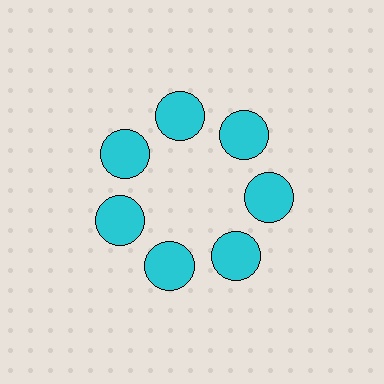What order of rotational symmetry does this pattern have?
This pattern has 7-fold rotational symmetry.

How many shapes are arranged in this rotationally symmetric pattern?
There are 7 shapes, arranged in 7 groups of 1.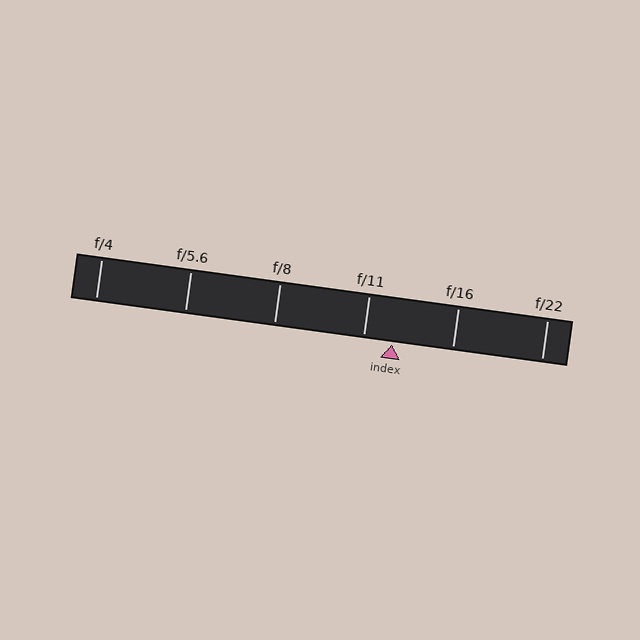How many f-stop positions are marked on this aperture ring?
There are 6 f-stop positions marked.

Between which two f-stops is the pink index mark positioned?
The index mark is between f/11 and f/16.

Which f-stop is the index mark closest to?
The index mark is closest to f/11.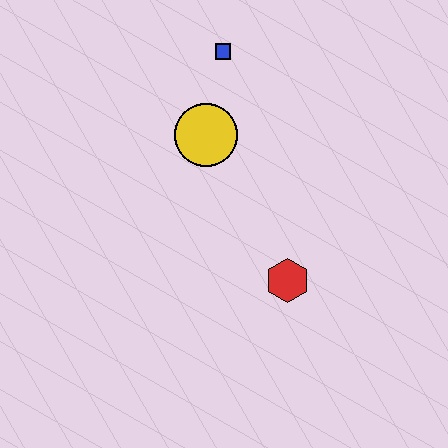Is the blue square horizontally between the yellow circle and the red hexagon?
Yes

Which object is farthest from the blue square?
The red hexagon is farthest from the blue square.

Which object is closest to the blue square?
The yellow circle is closest to the blue square.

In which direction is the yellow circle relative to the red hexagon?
The yellow circle is above the red hexagon.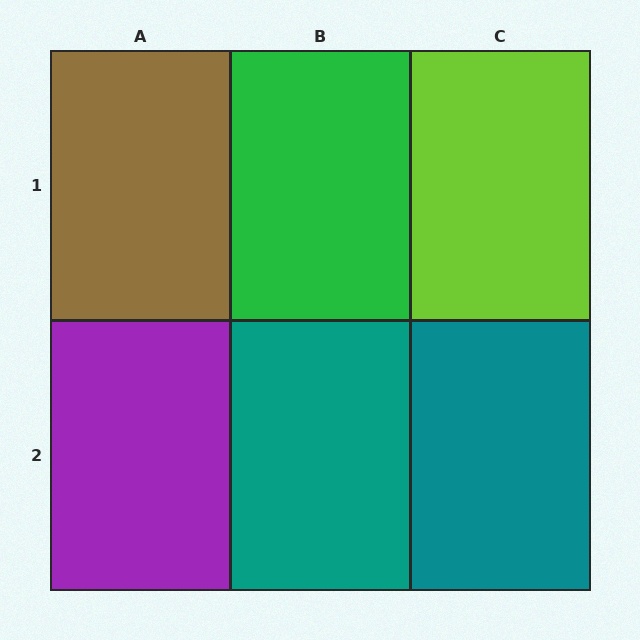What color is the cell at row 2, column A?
Purple.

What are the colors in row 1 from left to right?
Brown, green, lime.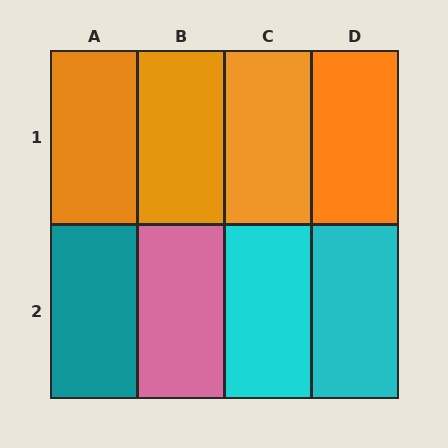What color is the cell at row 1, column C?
Orange.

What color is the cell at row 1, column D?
Orange.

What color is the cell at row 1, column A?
Orange.